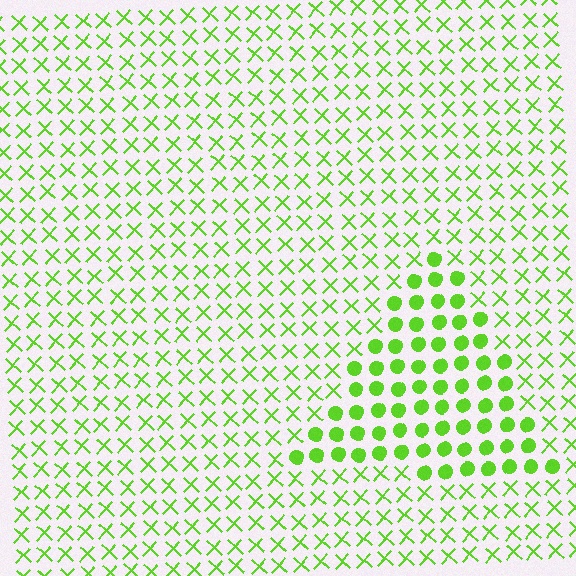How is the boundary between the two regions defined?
The boundary is defined by a change in element shape: circles inside vs. X marks outside. All elements share the same color and spacing.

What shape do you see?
I see a triangle.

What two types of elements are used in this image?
The image uses circles inside the triangle region and X marks outside it.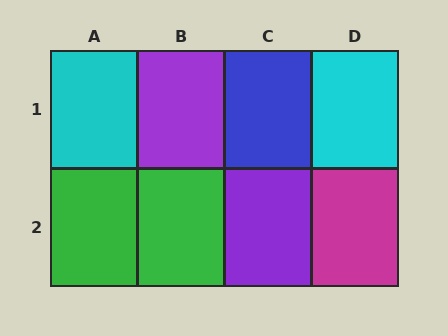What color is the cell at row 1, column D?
Cyan.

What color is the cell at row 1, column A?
Cyan.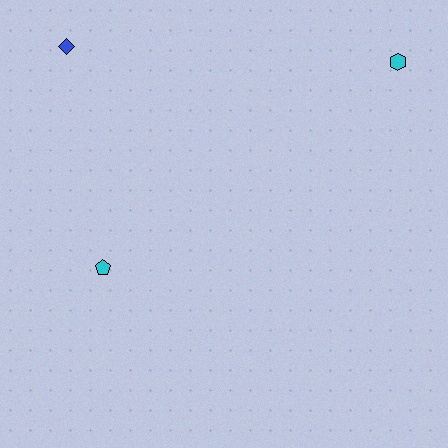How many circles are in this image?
There are no circles.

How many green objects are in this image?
There are no green objects.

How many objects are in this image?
There are 3 objects.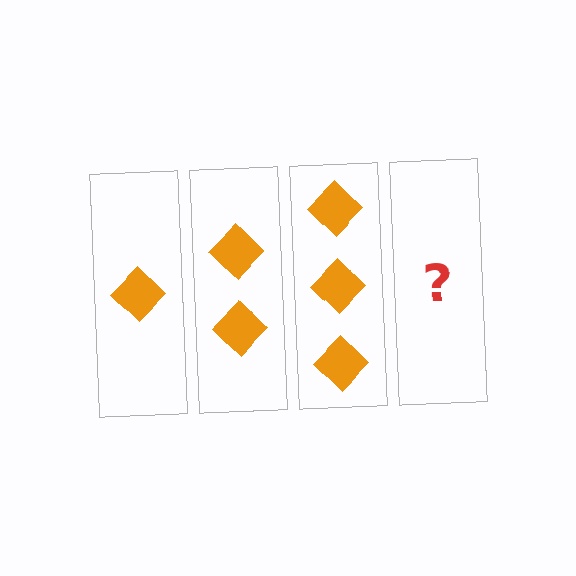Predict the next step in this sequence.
The next step is 4 diamonds.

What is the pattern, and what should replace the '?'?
The pattern is that each step adds one more diamond. The '?' should be 4 diamonds.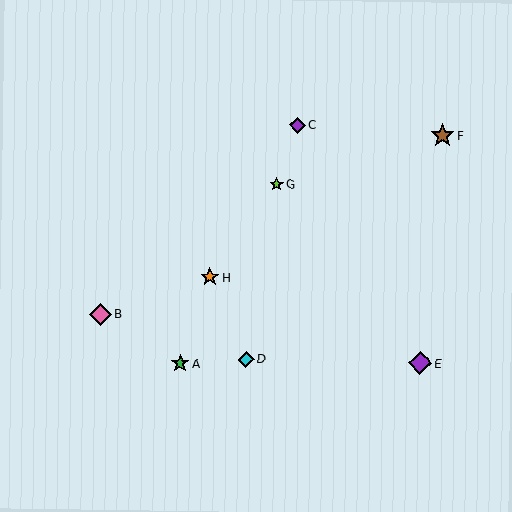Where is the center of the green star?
The center of the green star is at (180, 363).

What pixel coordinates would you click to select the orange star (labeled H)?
Click at (209, 277) to select the orange star H.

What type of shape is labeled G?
Shape G is a lime star.